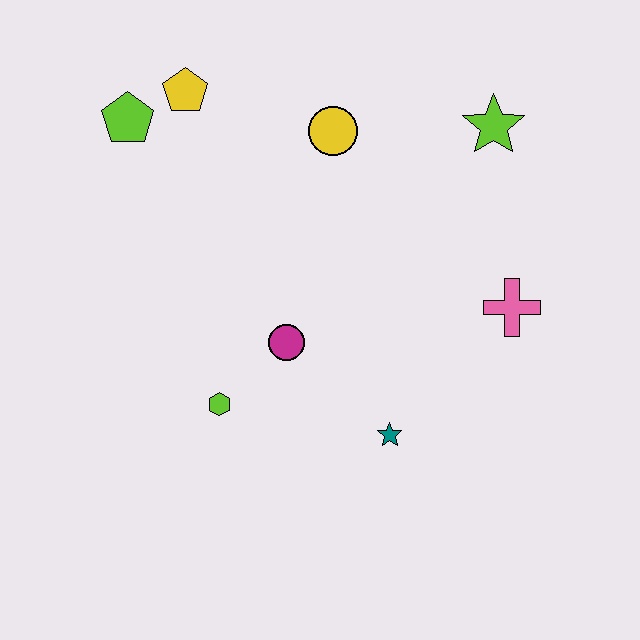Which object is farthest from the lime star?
The lime hexagon is farthest from the lime star.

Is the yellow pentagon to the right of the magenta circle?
No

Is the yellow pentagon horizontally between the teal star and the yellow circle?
No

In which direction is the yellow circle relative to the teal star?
The yellow circle is above the teal star.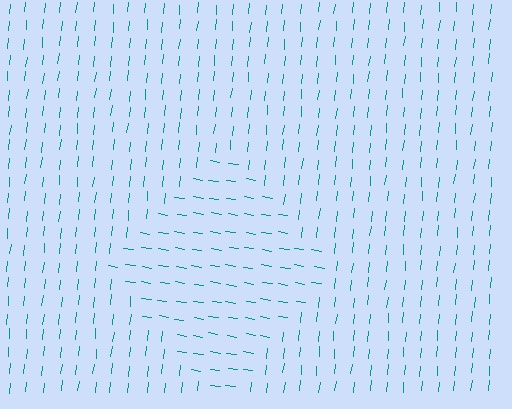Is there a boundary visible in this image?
Yes, there is a texture boundary formed by a change in line orientation.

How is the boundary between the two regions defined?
The boundary is defined purely by a change in line orientation (approximately 87 degrees difference). All lines are the same color and thickness.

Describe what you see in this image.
The image is filled with small teal line segments. A diamond region in the image has lines oriented differently from the surrounding lines, creating a visible texture boundary.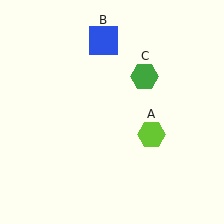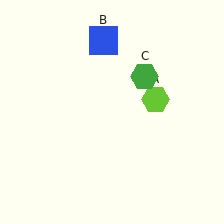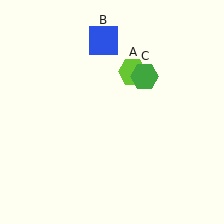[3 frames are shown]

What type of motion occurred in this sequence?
The lime hexagon (object A) rotated counterclockwise around the center of the scene.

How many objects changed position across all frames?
1 object changed position: lime hexagon (object A).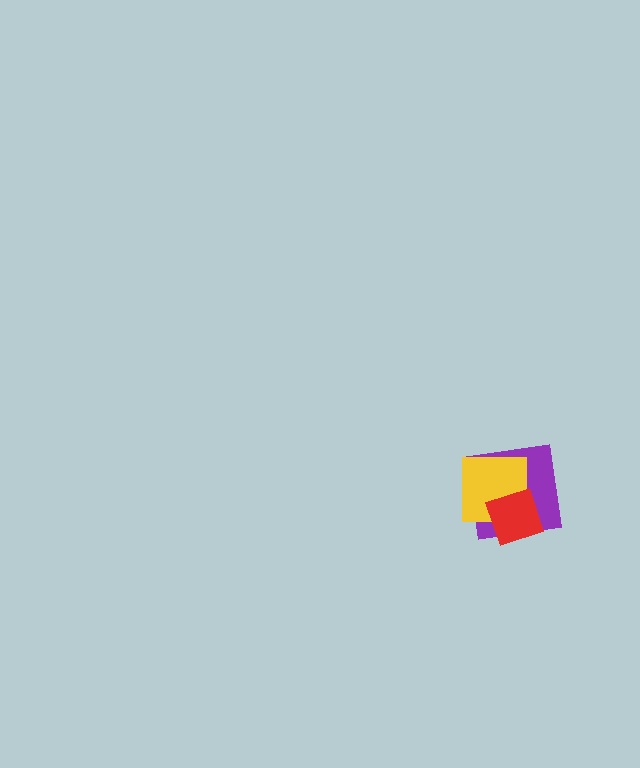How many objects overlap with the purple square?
2 objects overlap with the purple square.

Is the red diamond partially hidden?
No, no other shape covers it.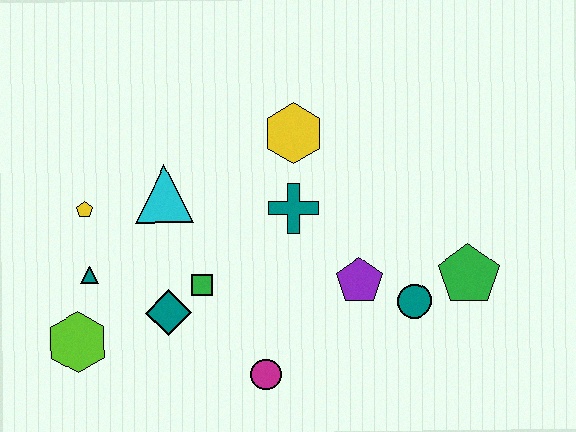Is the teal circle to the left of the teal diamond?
No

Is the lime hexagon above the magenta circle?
Yes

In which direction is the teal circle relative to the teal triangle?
The teal circle is to the right of the teal triangle.